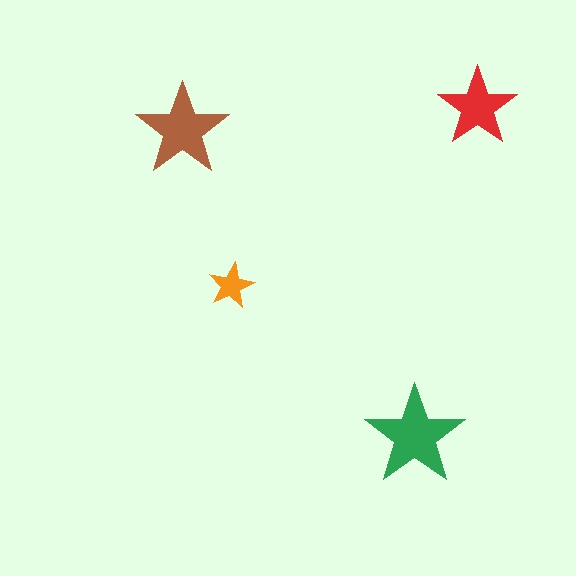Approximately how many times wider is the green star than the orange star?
About 2 times wider.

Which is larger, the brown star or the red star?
The brown one.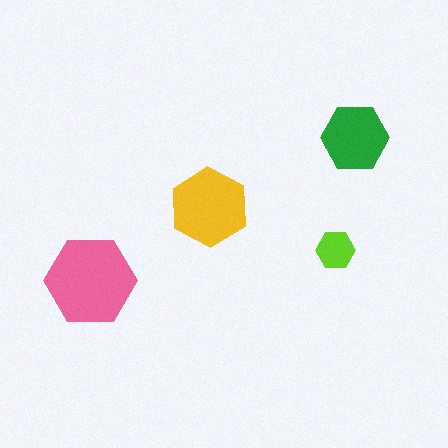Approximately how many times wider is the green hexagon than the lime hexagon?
About 1.5 times wider.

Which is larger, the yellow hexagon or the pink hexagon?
The pink one.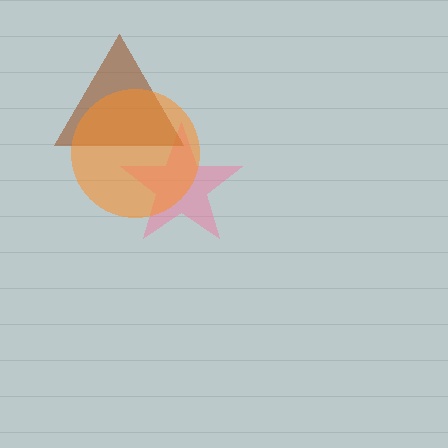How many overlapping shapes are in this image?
There are 3 overlapping shapes in the image.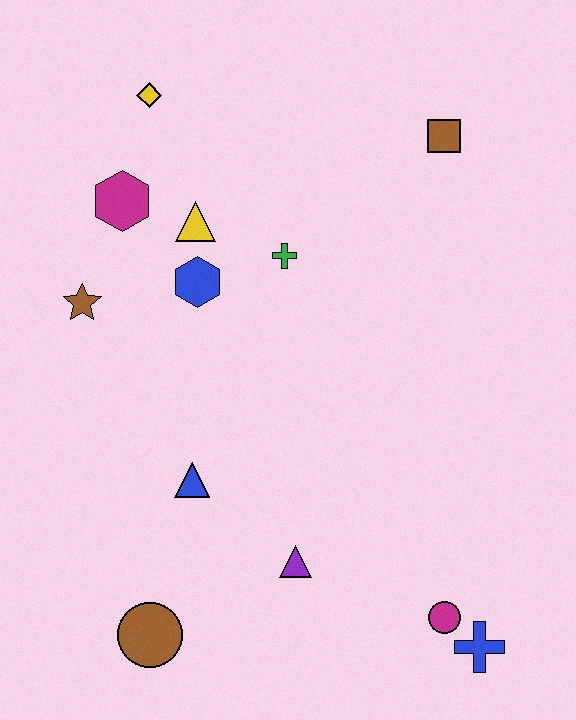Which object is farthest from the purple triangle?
The yellow diamond is farthest from the purple triangle.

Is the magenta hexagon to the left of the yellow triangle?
Yes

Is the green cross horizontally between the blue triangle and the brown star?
No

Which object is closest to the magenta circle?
The blue cross is closest to the magenta circle.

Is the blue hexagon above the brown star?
Yes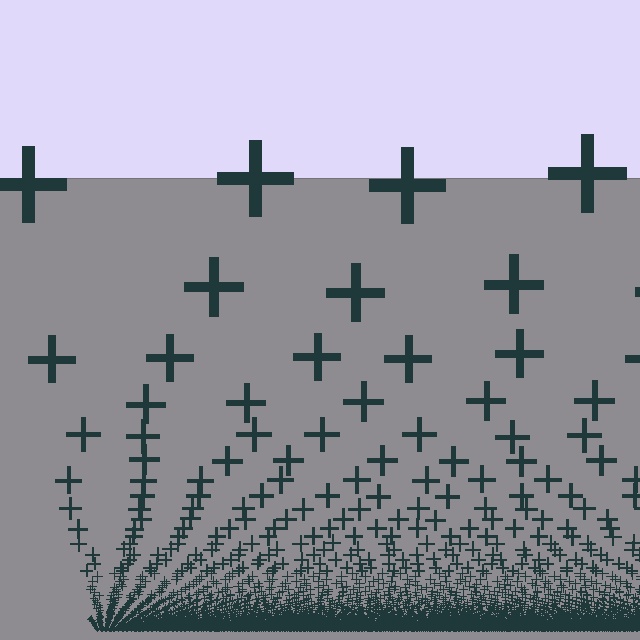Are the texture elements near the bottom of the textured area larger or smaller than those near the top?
Smaller. The gradient is inverted — elements near the bottom are smaller and denser.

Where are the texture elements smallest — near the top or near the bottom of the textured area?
Near the bottom.